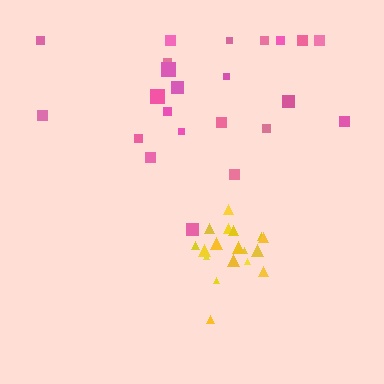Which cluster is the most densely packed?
Yellow.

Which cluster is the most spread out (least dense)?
Pink.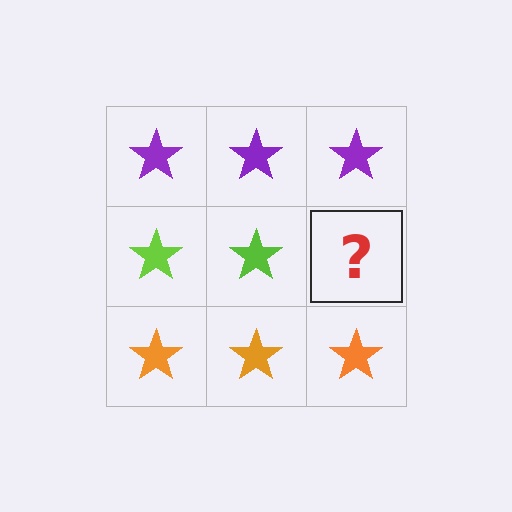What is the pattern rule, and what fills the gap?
The rule is that each row has a consistent color. The gap should be filled with a lime star.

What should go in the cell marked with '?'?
The missing cell should contain a lime star.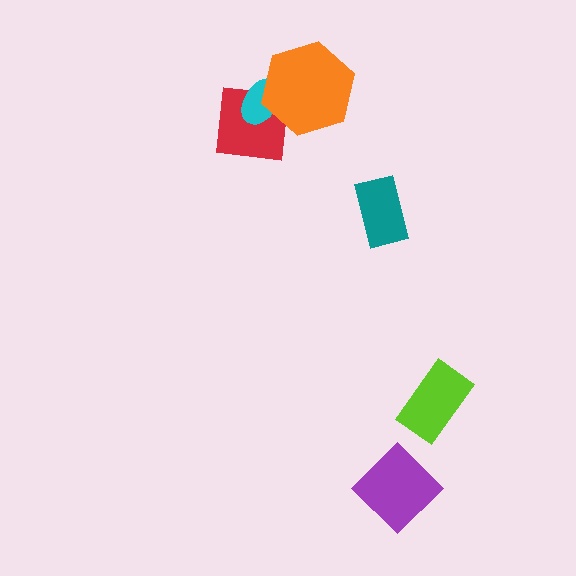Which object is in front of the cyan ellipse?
The orange hexagon is in front of the cyan ellipse.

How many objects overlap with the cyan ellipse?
2 objects overlap with the cyan ellipse.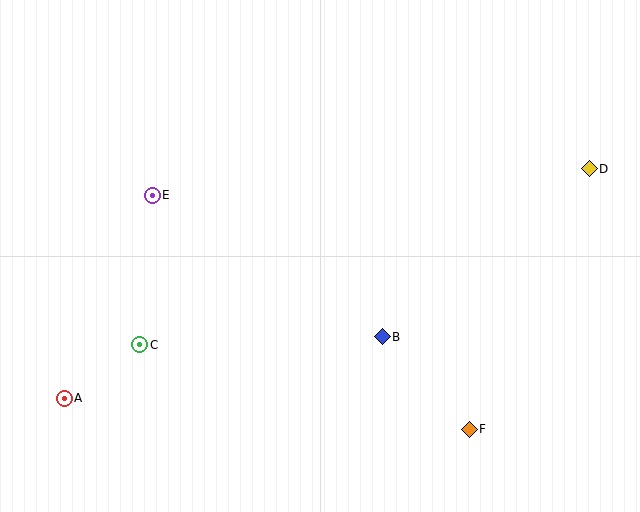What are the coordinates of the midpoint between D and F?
The midpoint between D and F is at (529, 299).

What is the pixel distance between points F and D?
The distance between F and D is 287 pixels.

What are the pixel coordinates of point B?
Point B is at (382, 337).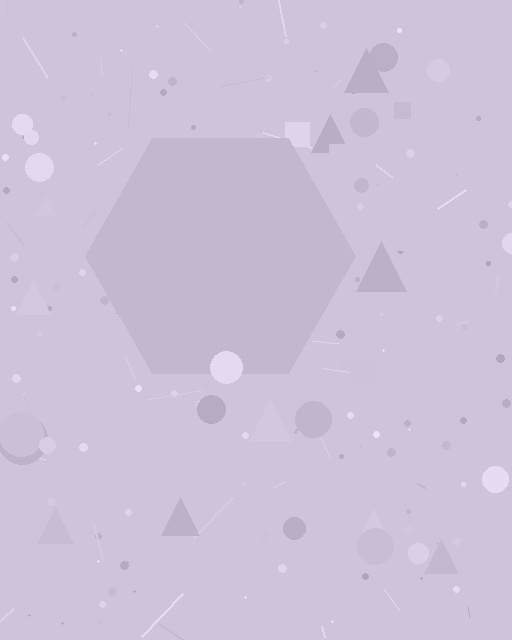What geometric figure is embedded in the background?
A hexagon is embedded in the background.